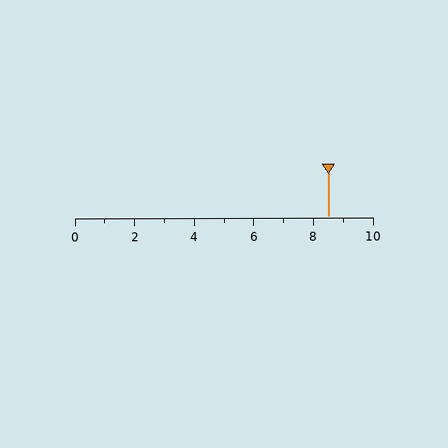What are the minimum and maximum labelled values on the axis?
The axis runs from 0 to 10.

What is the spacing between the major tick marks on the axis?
The major ticks are spaced 2 apart.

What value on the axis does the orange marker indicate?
The marker indicates approximately 8.5.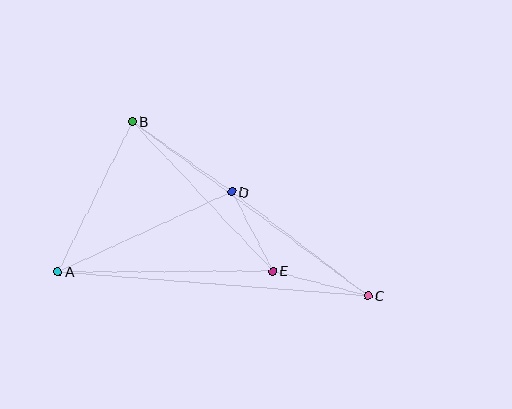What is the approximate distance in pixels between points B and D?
The distance between B and D is approximately 122 pixels.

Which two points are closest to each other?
Points D and E are closest to each other.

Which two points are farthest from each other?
Points A and C are farthest from each other.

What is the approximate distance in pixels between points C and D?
The distance between C and D is approximately 171 pixels.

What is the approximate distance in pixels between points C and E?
The distance between C and E is approximately 99 pixels.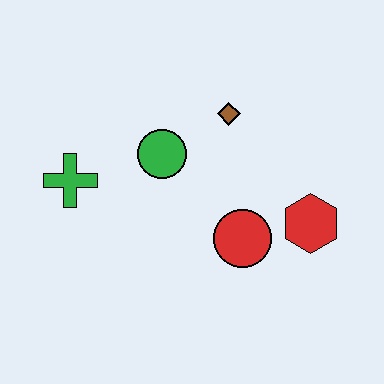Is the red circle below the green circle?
Yes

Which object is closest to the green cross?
The green circle is closest to the green cross.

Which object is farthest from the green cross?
The red hexagon is farthest from the green cross.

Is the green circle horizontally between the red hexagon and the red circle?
No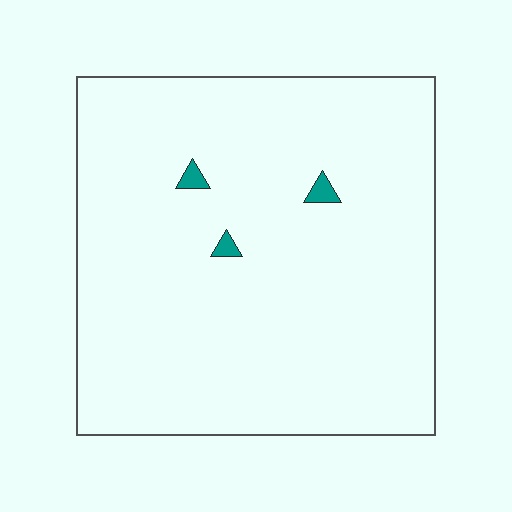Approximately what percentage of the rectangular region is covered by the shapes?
Approximately 0%.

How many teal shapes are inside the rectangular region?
3.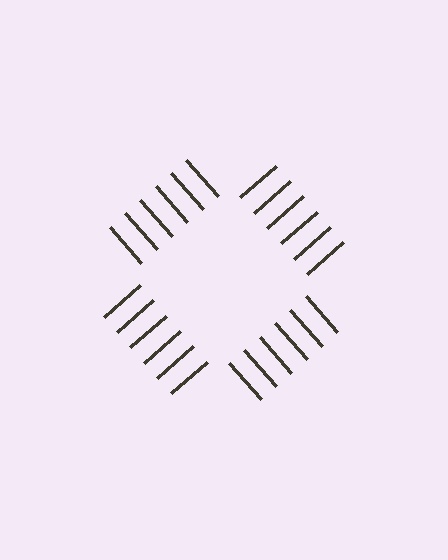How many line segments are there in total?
24 — 6 along each of the 4 edges.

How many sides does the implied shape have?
4 sides — the line-ends trace a square.